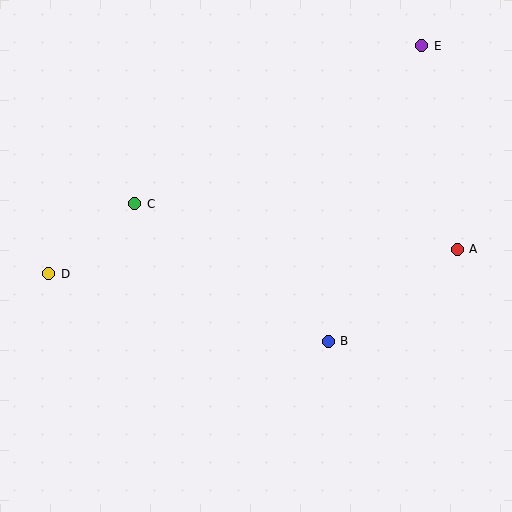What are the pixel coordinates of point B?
Point B is at (328, 341).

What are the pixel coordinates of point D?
Point D is at (49, 274).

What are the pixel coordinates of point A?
Point A is at (457, 249).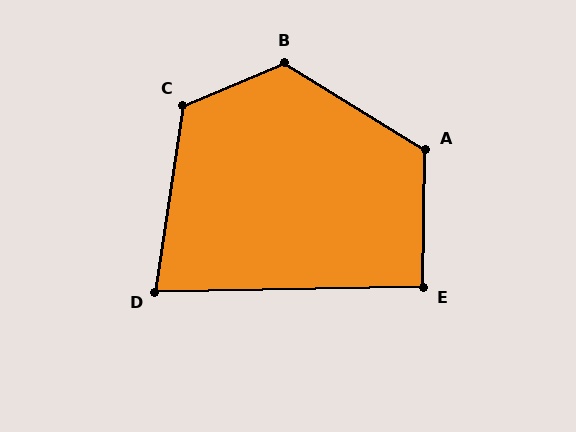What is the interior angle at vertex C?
Approximately 121 degrees (obtuse).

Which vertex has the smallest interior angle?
D, at approximately 81 degrees.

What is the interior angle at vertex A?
Approximately 120 degrees (obtuse).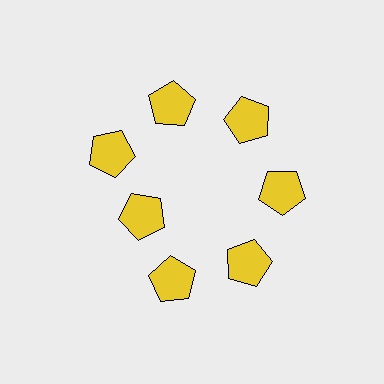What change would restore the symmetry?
The symmetry would be restored by moving it outward, back onto the ring so that all 7 pentagons sit at equal angles and equal distance from the center.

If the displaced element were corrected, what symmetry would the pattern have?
It would have 7-fold rotational symmetry — the pattern would map onto itself every 51 degrees.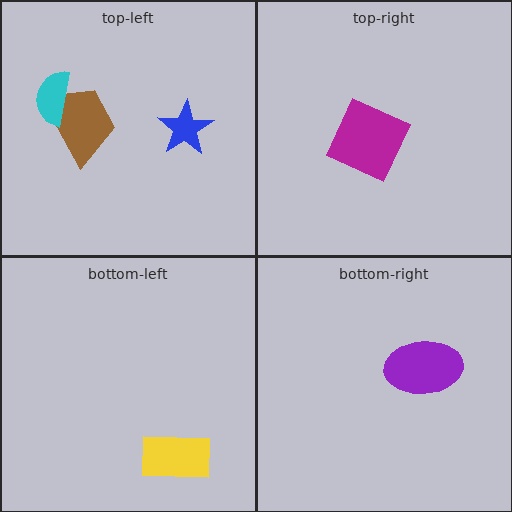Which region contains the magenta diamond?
The top-right region.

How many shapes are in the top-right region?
1.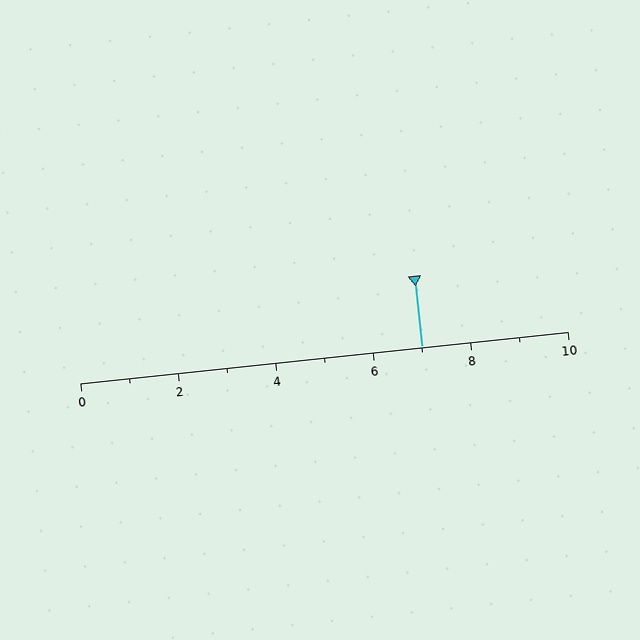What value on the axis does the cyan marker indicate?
The marker indicates approximately 7.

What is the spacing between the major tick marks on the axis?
The major ticks are spaced 2 apart.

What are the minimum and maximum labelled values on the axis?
The axis runs from 0 to 10.